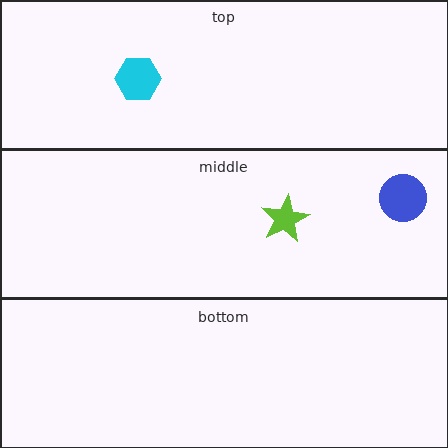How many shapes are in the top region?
1.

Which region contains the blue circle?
The middle region.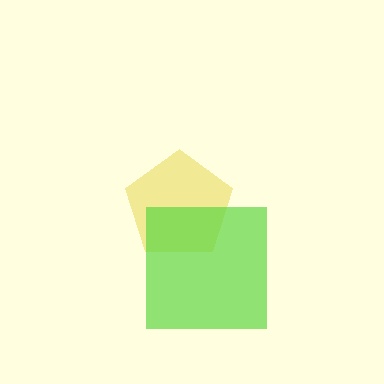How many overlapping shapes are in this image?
There are 2 overlapping shapes in the image.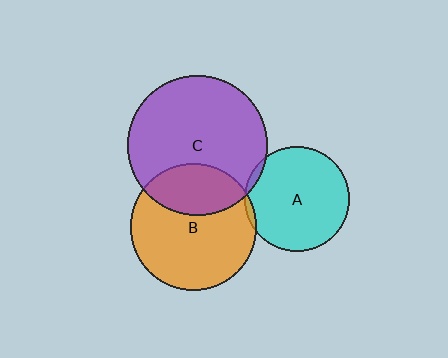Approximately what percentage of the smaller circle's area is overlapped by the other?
Approximately 30%.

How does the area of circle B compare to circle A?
Approximately 1.5 times.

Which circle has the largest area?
Circle C (purple).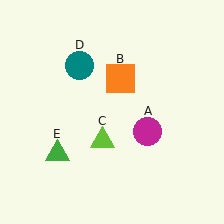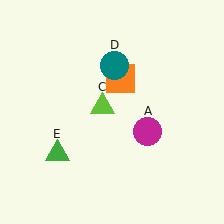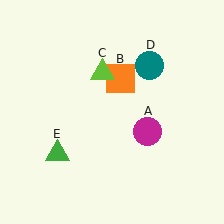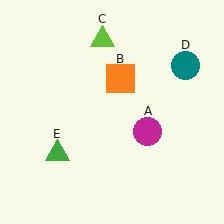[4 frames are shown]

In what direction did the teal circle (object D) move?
The teal circle (object D) moved right.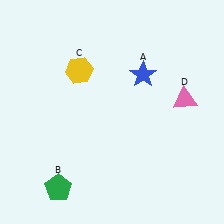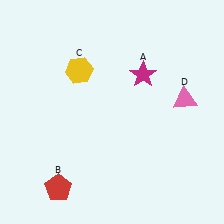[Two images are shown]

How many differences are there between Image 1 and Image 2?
There are 2 differences between the two images.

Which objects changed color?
A changed from blue to magenta. B changed from green to red.